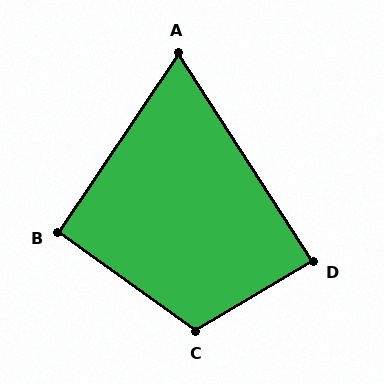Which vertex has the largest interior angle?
C, at approximately 113 degrees.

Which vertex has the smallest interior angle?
A, at approximately 67 degrees.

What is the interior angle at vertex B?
Approximately 92 degrees (approximately right).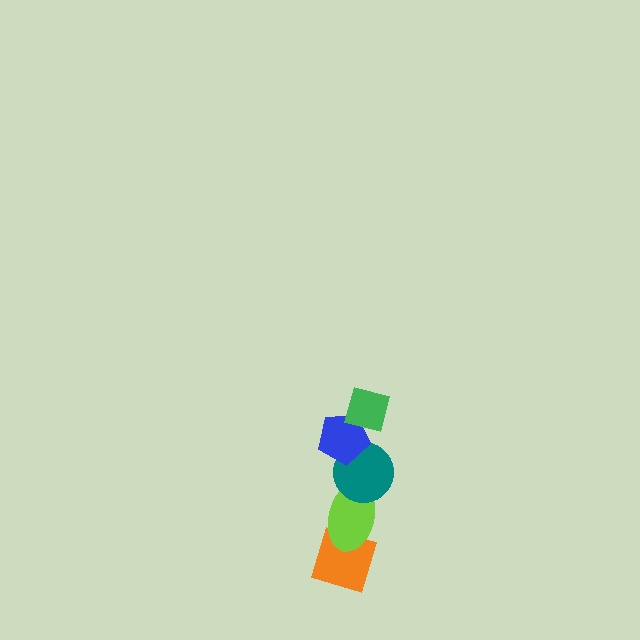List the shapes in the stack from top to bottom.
From top to bottom: the green square, the blue pentagon, the teal circle, the lime ellipse, the orange diamond.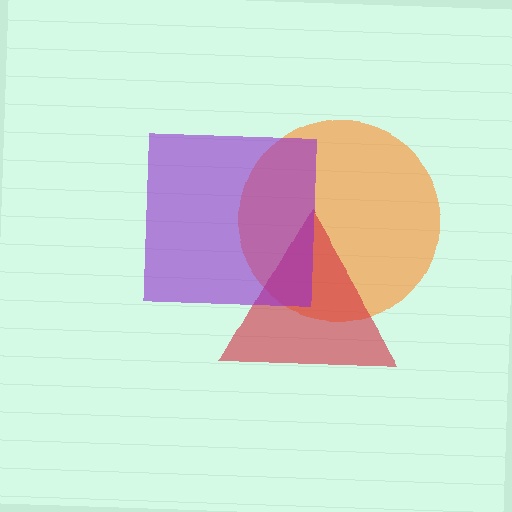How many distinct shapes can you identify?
There are 3 distinct shapes: an orange circle, a red triangle, a purple square.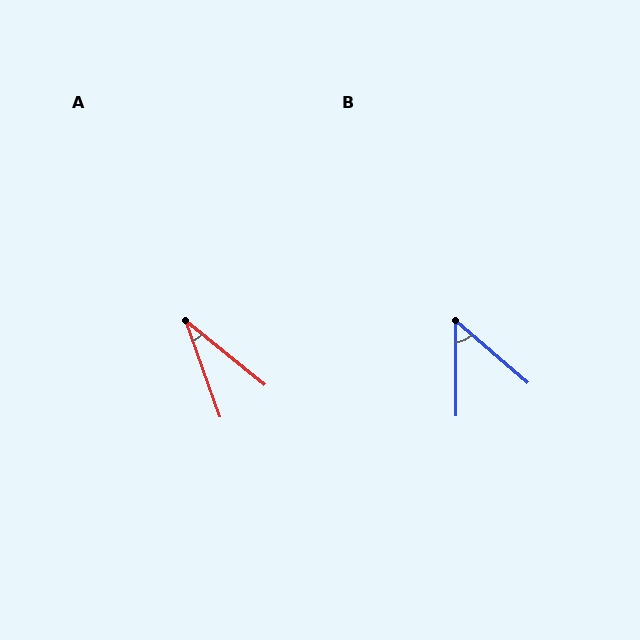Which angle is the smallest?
A, at approximately 31 degrees.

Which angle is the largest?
B, at approximately 49 degrees.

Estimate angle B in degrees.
Approximately 49 degrees.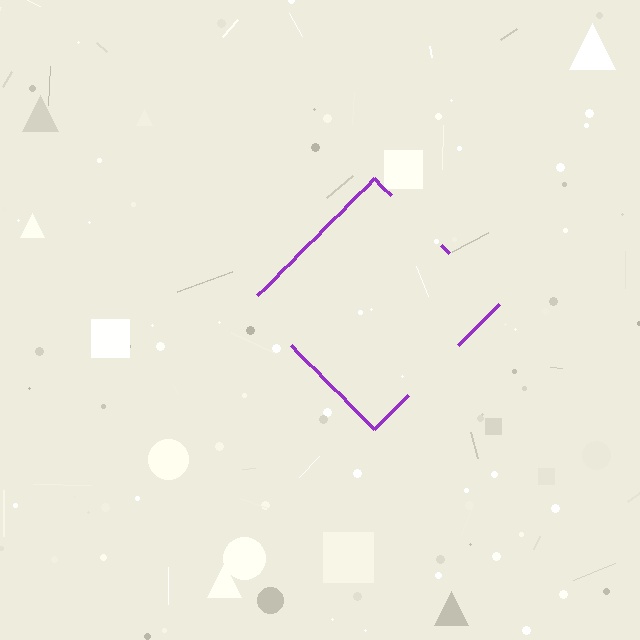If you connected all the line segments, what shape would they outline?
They would outline a diamond.